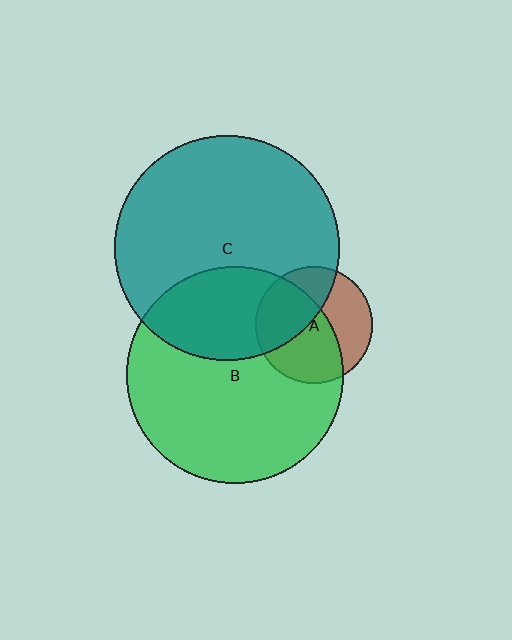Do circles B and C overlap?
Yes.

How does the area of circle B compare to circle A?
Approximately 3.4 times.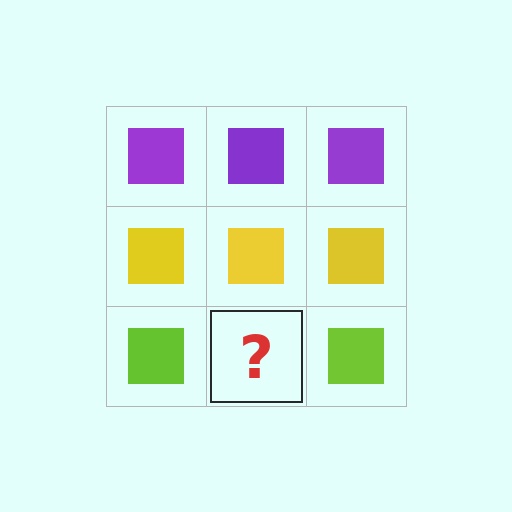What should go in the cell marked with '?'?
The missing cell should contain a lime square.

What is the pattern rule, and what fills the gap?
The rule is that each row has a consistent color. The gap should be filled with a lime square.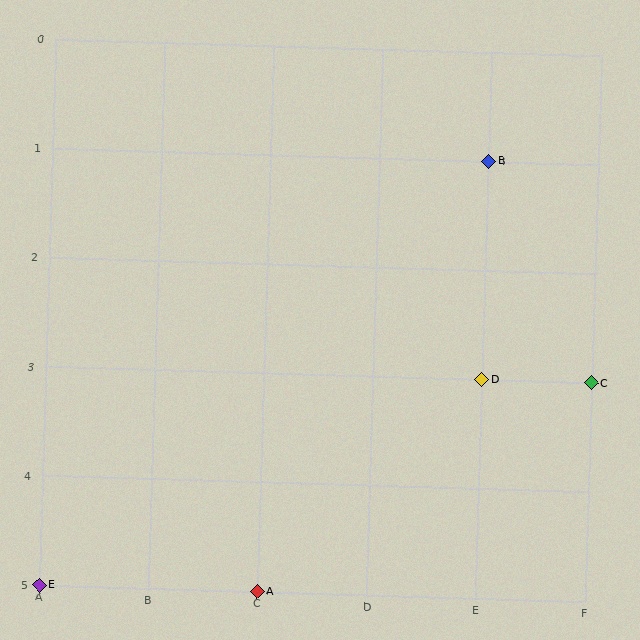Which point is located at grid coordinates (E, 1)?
Point B is at (E, 1).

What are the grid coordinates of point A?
Point A is at grid coordinates (C, 5).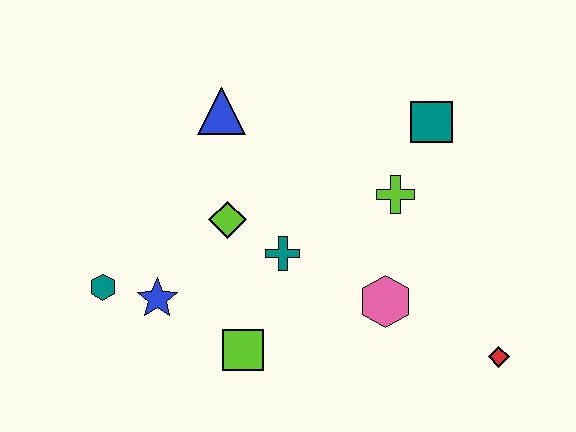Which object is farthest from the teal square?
The teal hexagon is farthest from the teal square.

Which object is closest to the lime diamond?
The teal cross is closest to the lime diamond.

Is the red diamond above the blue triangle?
No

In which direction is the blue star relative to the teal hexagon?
The blue star is to the right of the teal hexagon.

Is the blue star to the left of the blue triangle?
Yes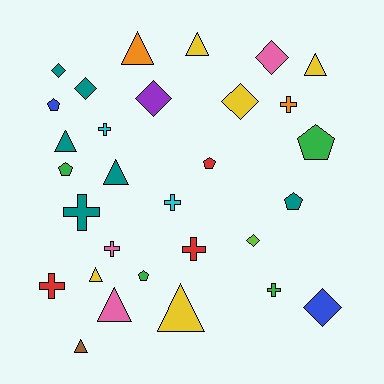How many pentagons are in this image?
There are 6 pentagons.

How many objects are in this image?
There are 30 objects.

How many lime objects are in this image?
There is 1 lime object.